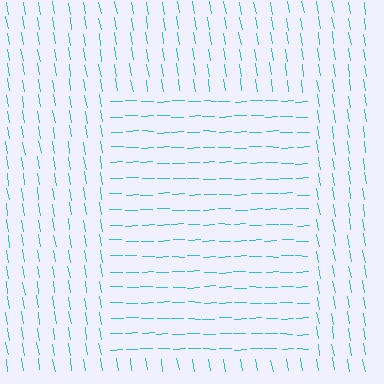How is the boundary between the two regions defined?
The boundary is defined purely by a change in line orientation (approximately 82 degrees difference). All lines are the same color and thickness.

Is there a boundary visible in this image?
Yes, there is a texture boundary formed by a change in line orientation.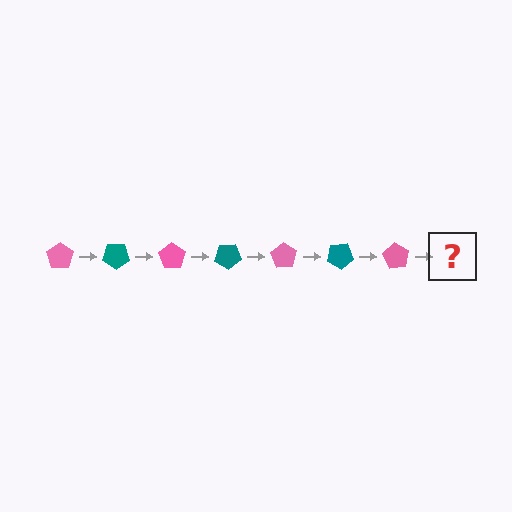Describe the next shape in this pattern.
It should be a teal pentagon, rotated 245 degrees from the start.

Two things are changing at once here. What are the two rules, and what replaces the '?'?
The two rules are that it rotates 35 degrees each step and the color cycles through pink and teal. The '?' should be a teal pentagon, rotated 245 degrees from the start.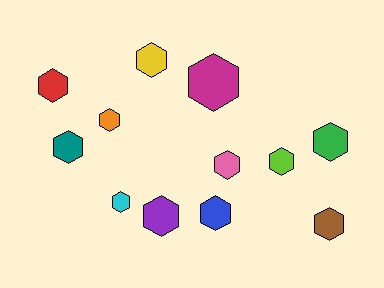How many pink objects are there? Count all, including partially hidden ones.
There is 1 pink object.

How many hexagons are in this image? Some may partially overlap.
There are 12 hexagons.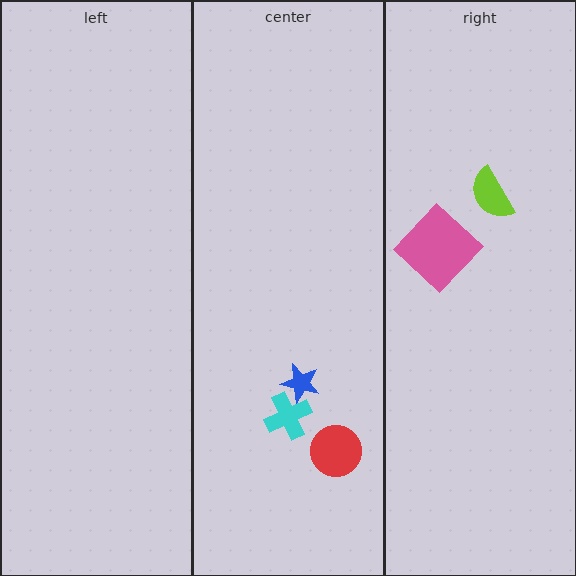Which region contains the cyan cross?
The center region.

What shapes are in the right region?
The pink diamond, the lime semicircle.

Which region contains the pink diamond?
The right region.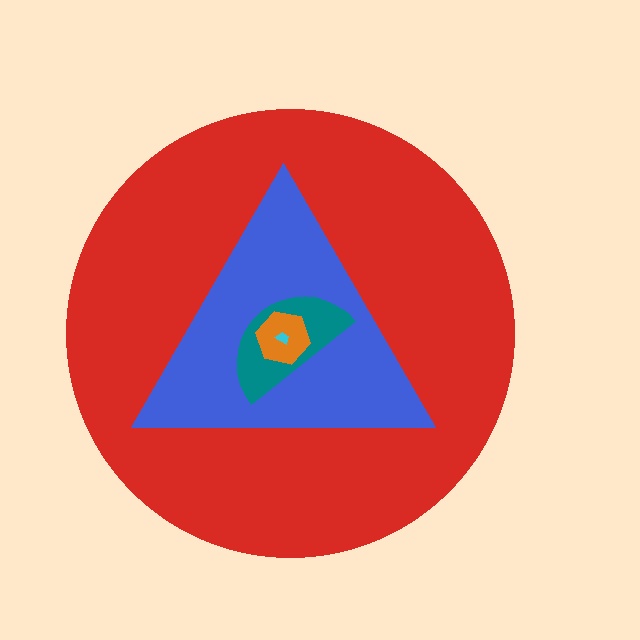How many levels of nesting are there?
5.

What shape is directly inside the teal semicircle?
The orange hexagon.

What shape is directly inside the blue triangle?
The teal semicircle.